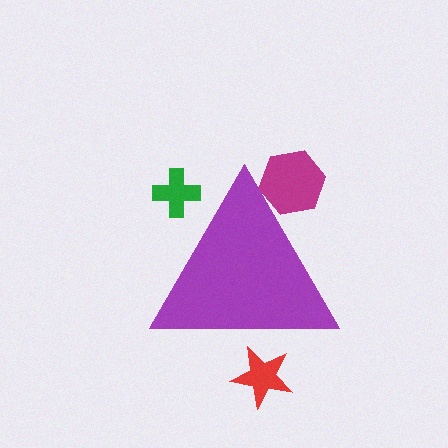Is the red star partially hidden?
Yes, the red star is partially hidden behind the purple triangle.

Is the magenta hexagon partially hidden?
Yes, the magenta hexagon is partially hidden behind the purple triangle.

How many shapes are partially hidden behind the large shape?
3 shapes are partially hidden.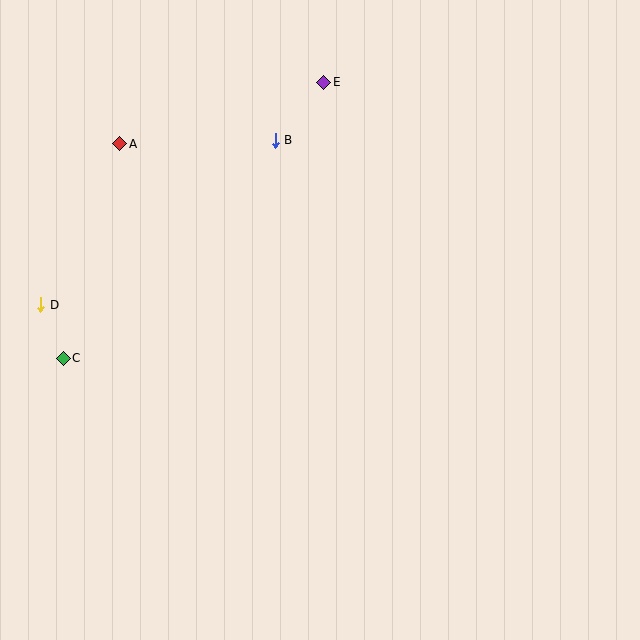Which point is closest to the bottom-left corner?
Point C is closest to the bottom-left corner.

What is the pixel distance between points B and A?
The distance between B and A is 156 pixels.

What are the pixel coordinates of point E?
Point E is at (324, 82).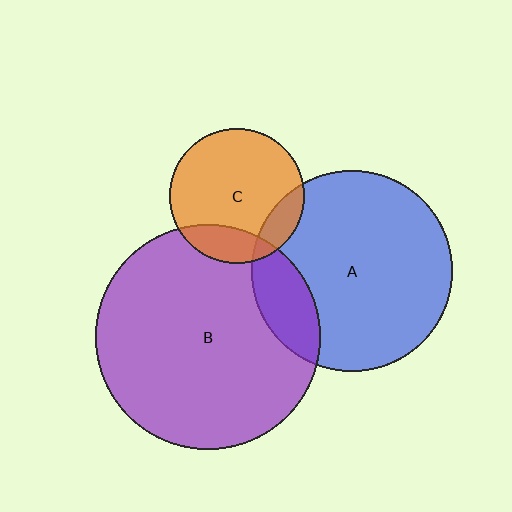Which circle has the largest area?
Circle B (purple).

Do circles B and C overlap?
Yes.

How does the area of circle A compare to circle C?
Approximately 2.2 times.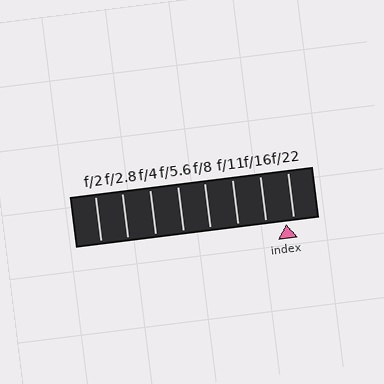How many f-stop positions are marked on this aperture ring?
There are 8 f-stop positions marked.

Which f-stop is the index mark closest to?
The index mark is closest to f/22.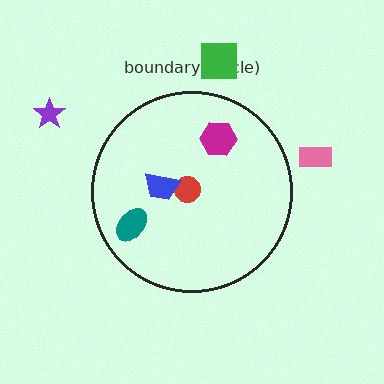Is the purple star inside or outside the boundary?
Outside.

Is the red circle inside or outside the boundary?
Inside.